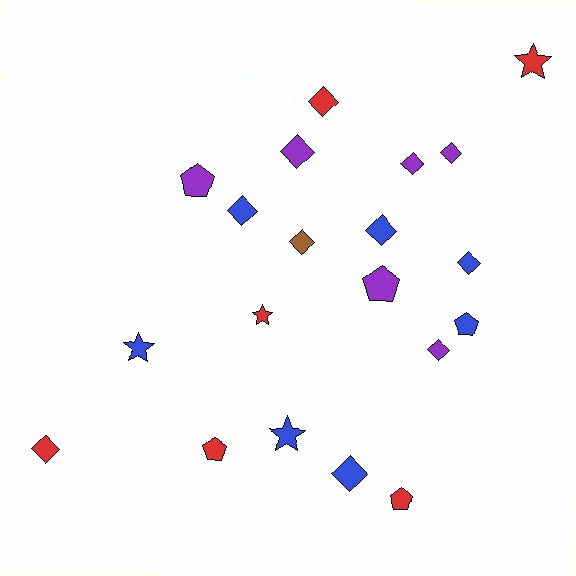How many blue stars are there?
There are 2 blue stars.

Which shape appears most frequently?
Diamond, with 11 objects.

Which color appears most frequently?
Blue, with 7 objects.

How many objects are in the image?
There are 20 objects.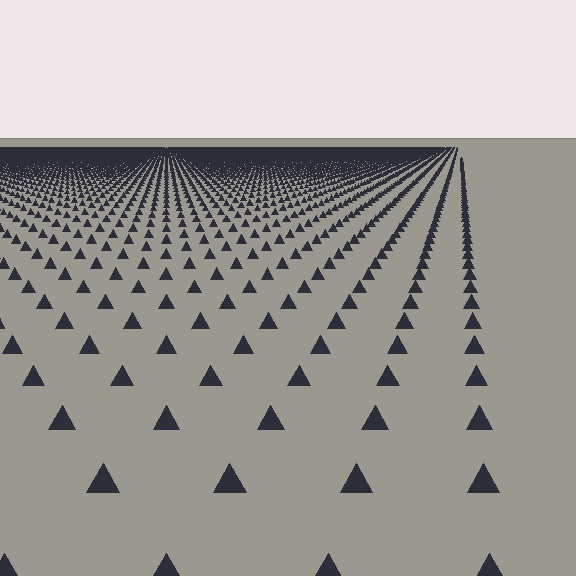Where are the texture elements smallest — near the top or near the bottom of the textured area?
Near the top.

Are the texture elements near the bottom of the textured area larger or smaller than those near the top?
Larger. Near the bottom, elements are closer to the viewer and appear at a bigger on-screen size.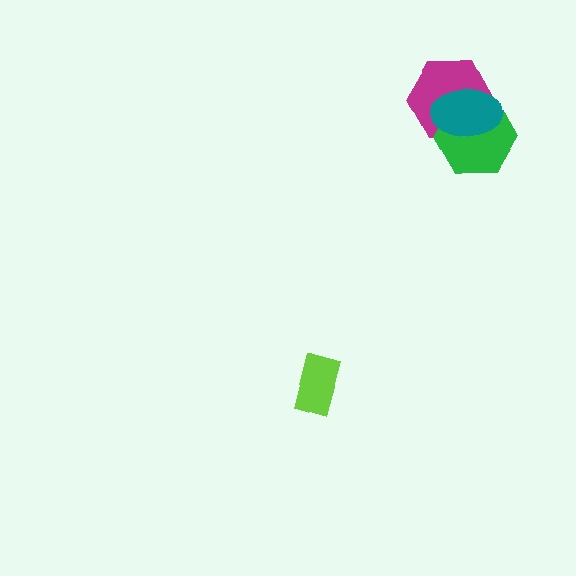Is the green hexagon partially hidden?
Yes, it is partially covered by another shape.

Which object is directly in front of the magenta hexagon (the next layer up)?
The green hexagon is directly in front of the magenta hexagon.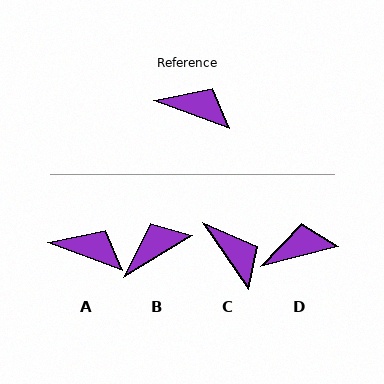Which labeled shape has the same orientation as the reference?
A.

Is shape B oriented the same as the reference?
No, it is off by about 51 degrees.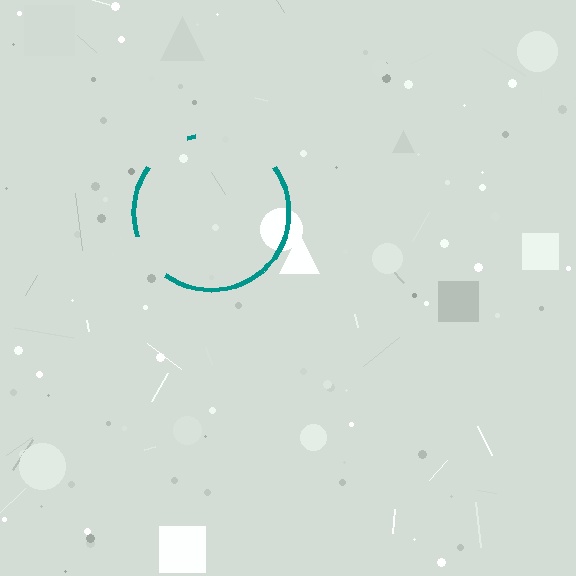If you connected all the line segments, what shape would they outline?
They would outline a circle.